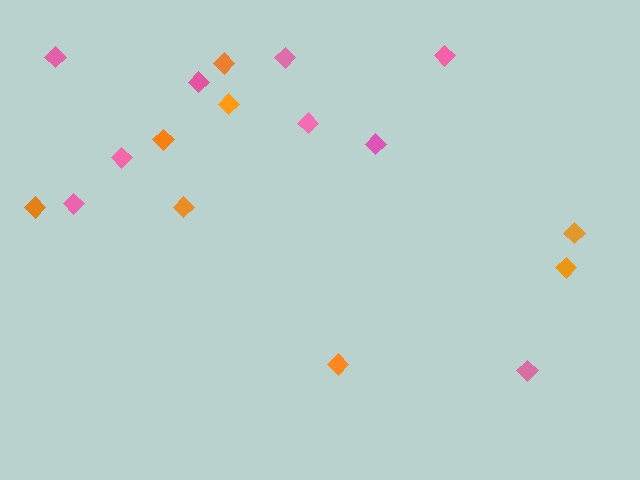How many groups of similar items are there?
There are 2 groups: one group of orange diamonds (8) and one group of pink diamonds (9).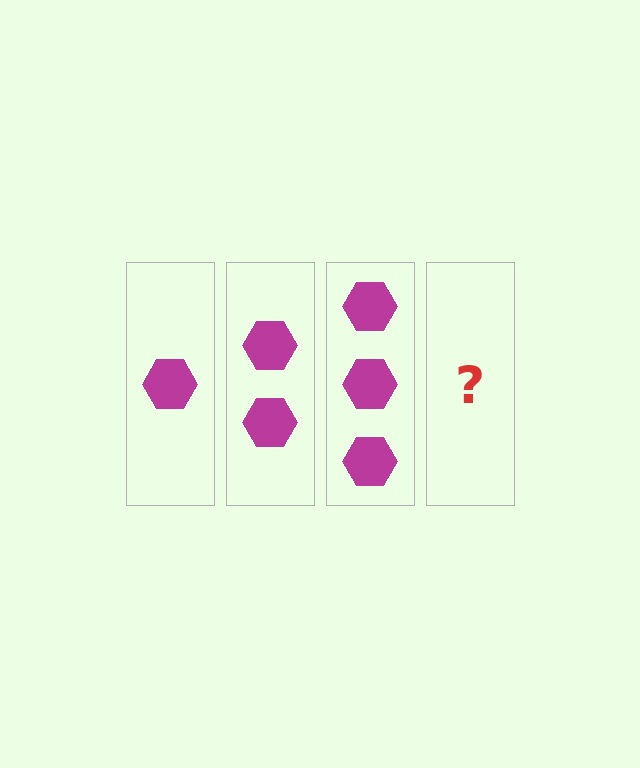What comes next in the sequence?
The next element should be 4 hexagons.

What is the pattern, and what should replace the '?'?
The pattern is that each step adds one more hexagon. The '?' should be 4 hexagons.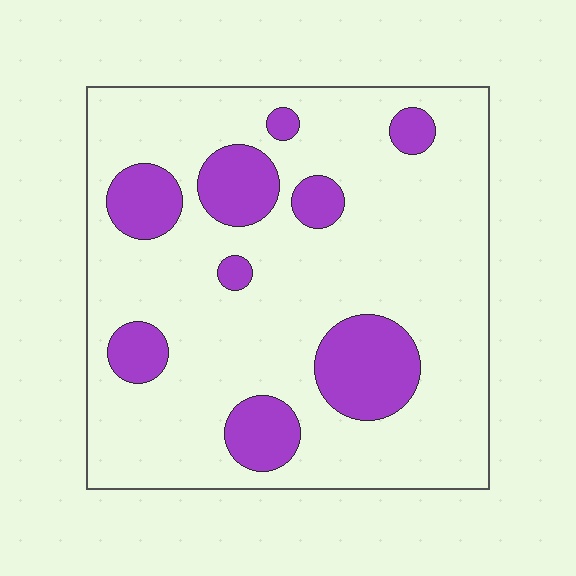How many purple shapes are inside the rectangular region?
9.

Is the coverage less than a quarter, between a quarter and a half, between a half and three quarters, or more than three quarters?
Less than a quarter.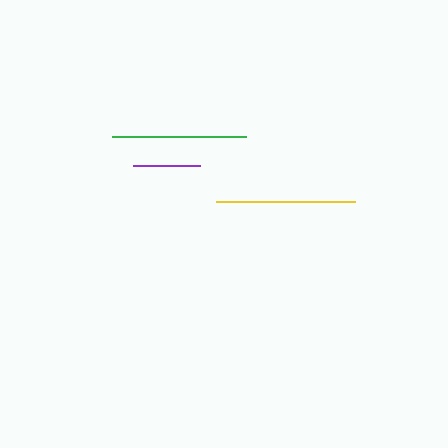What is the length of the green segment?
The green segment is approximately 134 pixels long.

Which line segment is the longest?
The yellow line is the longest at approximately 139 pixels.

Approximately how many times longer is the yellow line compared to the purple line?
The yellow line is approximately 2.1 times the length of the purple line.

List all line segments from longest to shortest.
From longest to shortest: yellow, green, purple.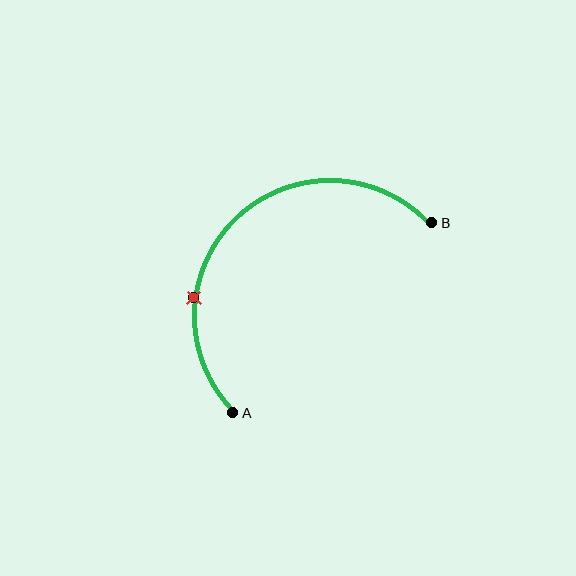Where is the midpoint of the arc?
The arc midpoint is the point on the curve farthest from the straight line joining A and B. It sits above and to the left of that line.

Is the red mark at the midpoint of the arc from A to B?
No. The red mark lies on the arc but is closer to endpoint A. The arc midpoint would be at the point on the curve equidistant along the arc from both A and B.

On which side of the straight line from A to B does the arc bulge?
The arc bulges above and to the left of the straight line connecting A and B.